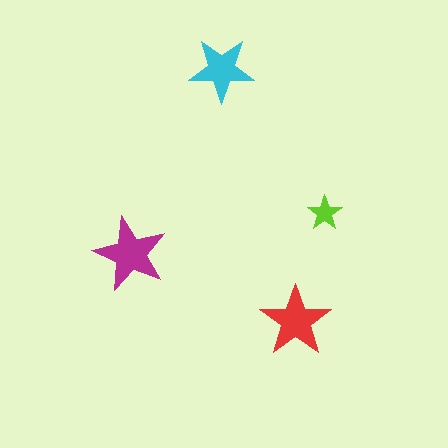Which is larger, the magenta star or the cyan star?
The magenta one.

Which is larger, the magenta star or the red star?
The magenta one.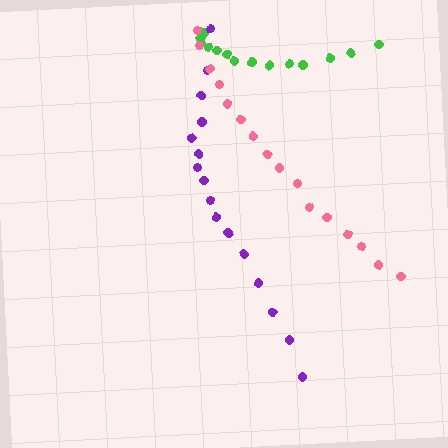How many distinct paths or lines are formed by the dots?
There are 3 distinct paths.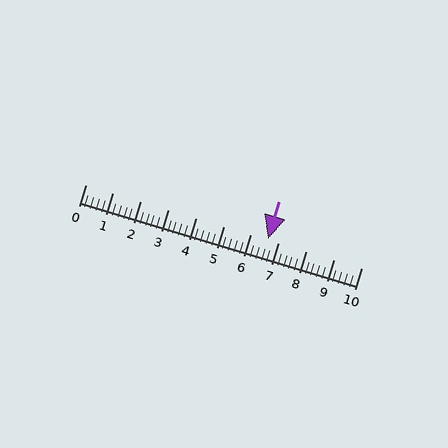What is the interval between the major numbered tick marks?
The major tick marks are spaced 1 units apart.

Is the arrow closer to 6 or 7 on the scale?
The arrow is closer to 7.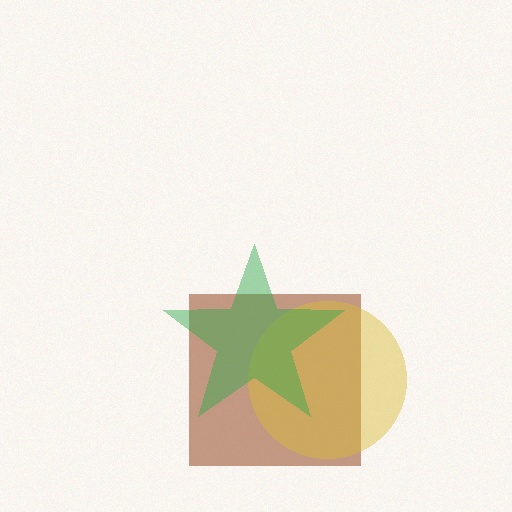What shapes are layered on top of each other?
The layered shapes are: a brown square, a yellow circle, a green star.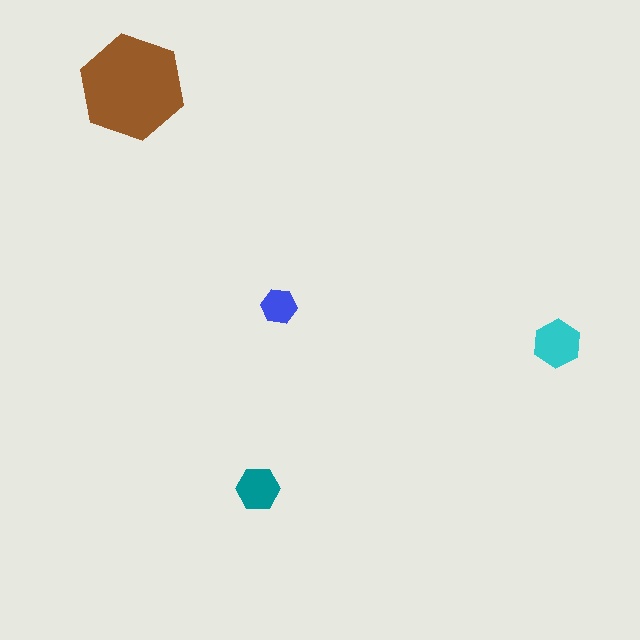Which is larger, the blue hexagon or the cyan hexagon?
The cyan one.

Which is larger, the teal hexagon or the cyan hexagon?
The cyan one.